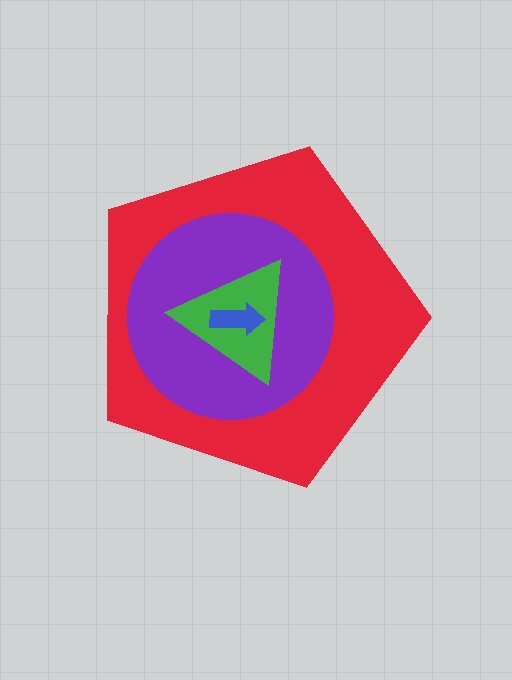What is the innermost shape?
The blue arrow.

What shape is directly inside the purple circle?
The green triangle.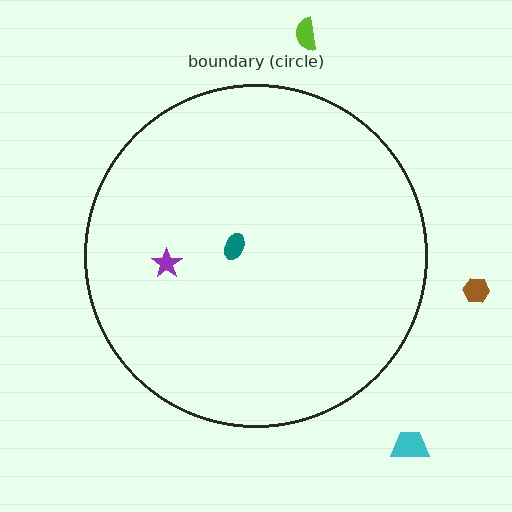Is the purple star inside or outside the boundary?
Inside.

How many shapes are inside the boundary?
2 inside, 3 outside.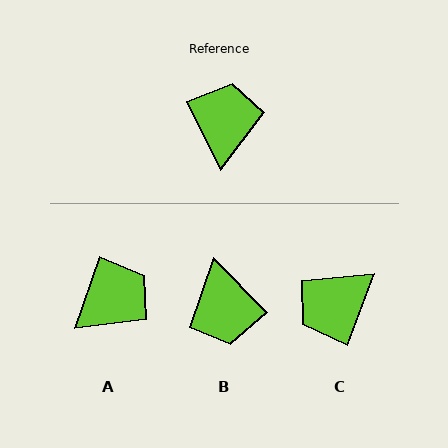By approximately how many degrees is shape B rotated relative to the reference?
Approximately 161 degrees clockwise.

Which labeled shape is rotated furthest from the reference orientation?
B, about 161 degrees away.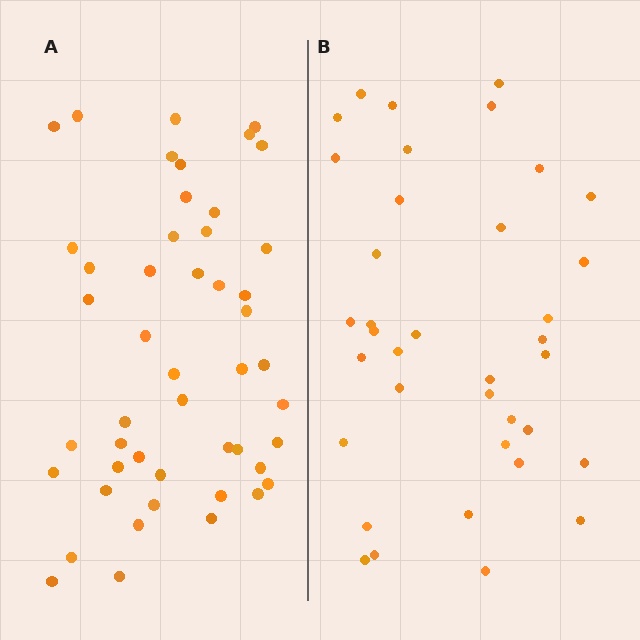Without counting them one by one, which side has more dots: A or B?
Region A (the left region) has more dots.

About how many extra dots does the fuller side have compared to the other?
Region A has roughly 12 or so more dots than region B.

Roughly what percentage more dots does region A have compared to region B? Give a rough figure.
About 30% more.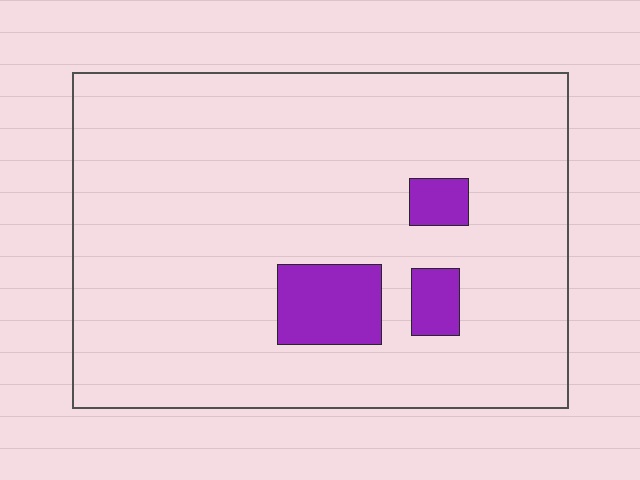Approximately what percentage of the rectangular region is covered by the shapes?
Approximately 10%.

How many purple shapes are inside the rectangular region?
3.